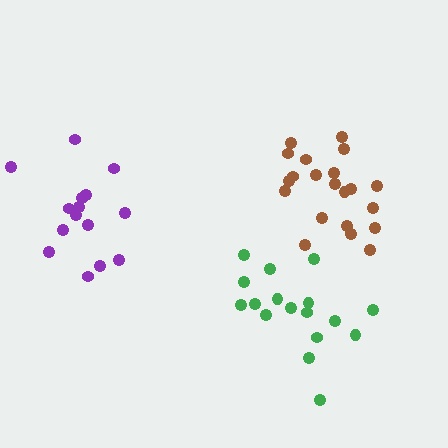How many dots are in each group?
Group 1: 15 dots, Group 2: 17 dots, Group 3: 21 dots (53 total).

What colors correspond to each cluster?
The clusters are colored: purple, green, brown.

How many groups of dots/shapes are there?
There are 3 groups.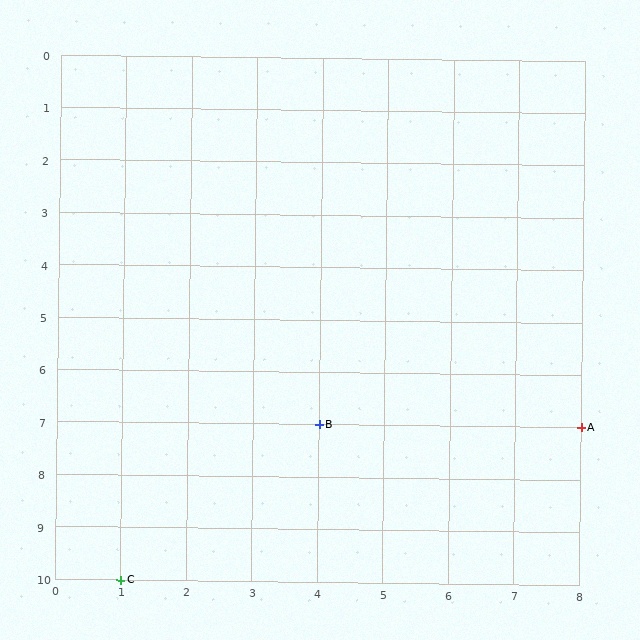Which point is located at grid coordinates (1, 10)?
Point C is at (1, 10).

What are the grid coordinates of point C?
Point C is at grid coordinates (1, 10).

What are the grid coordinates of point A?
Point A is at grid coordinates (8, 7).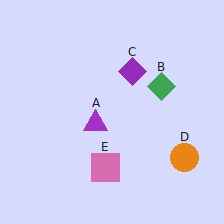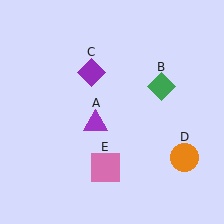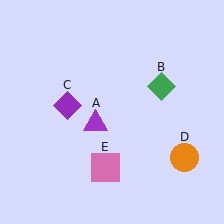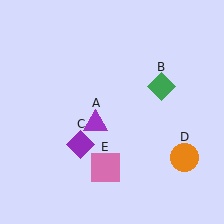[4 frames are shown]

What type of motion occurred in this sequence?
The purple diamond (object C) rotated counterclockwise around the center of the scene.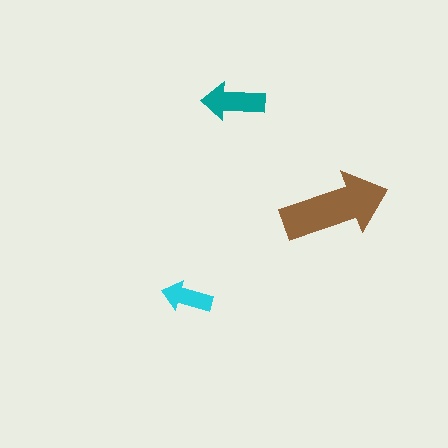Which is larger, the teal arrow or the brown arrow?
The brown one.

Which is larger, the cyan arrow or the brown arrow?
The brown one.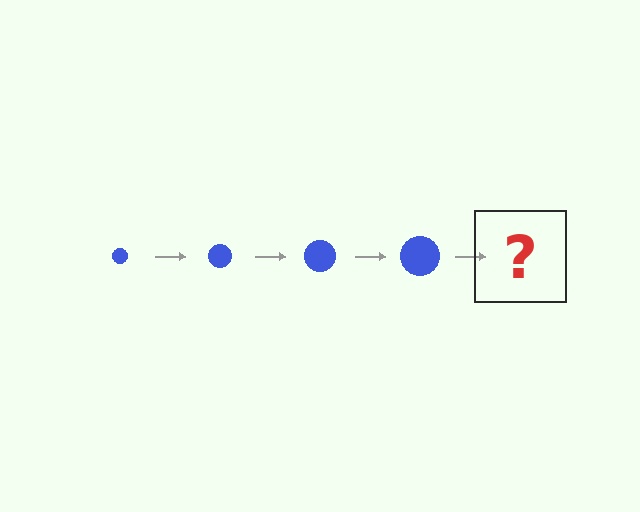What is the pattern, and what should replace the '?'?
The pattern is that the circle gets progressively larger each step. The '?' should be a blue circle, larger than the previous one.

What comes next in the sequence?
The next element should be a blue circle, larger than the previous one.